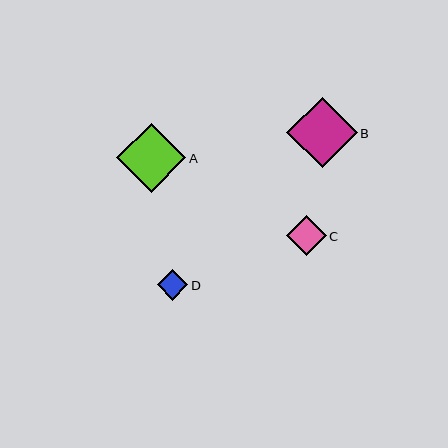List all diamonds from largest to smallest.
From largest to smallest: B, A, C, D.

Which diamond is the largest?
Diamond B is the largest with a size of approximately 71 pixels.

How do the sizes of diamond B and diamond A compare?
Diamond B and diamond A are approximately the same size.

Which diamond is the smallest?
Diamond D is the smallest with a size of approximately 31 pixels.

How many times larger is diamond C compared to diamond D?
Diamond C is approximately 1.3 times the size of diamond D.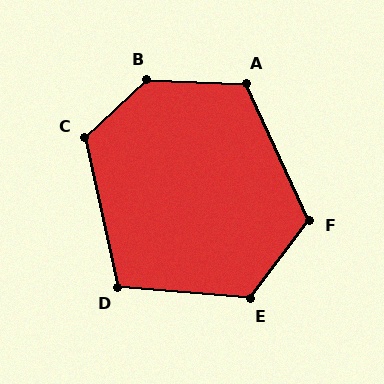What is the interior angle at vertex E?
Approximately 123 degrees (obtuse).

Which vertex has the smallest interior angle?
D, at approximately 107 degrees.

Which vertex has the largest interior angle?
B, at approximately 135 degrees.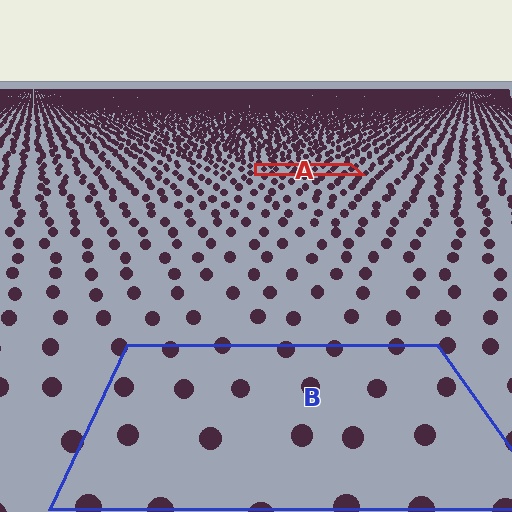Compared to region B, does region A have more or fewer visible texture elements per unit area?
Region A has more texture elements per unit area — they are packed more densely because it is farther away.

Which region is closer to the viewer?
Region B is closer. The texture elements there are larger and more spread out.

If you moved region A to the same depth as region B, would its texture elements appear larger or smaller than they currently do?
They would appear larger. At a closer depth, the same texture elements are projected at a bigger on-screen size.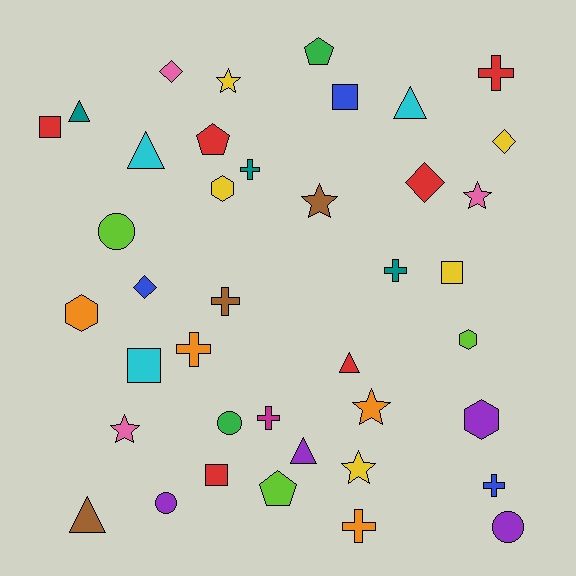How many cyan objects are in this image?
There are 3 cyan objects.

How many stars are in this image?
There are 6 stars.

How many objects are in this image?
There are 40 objects.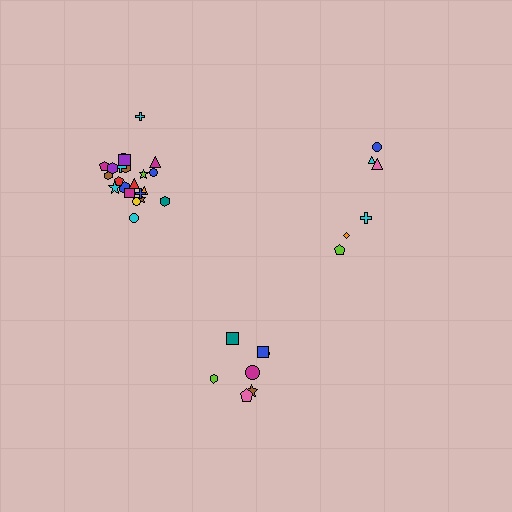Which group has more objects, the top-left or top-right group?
The top-left group.